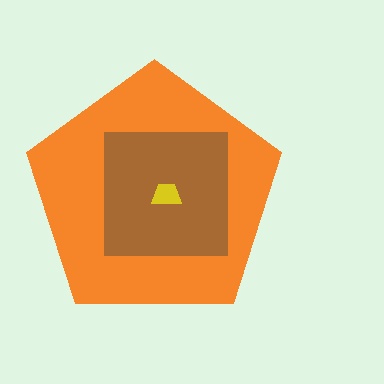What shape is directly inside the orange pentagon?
The brown square.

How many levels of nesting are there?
3.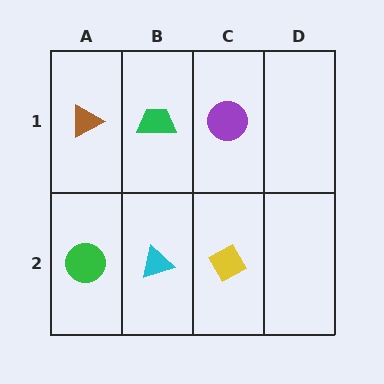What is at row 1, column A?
A brown triangle.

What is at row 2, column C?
A yellow diamond.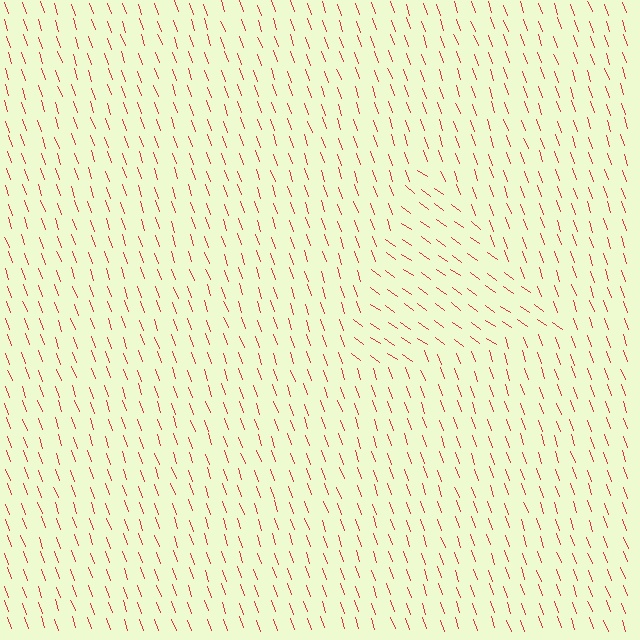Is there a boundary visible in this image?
Yes, there is a texture boundary formed by a change in line orientation.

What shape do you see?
I see a triangle.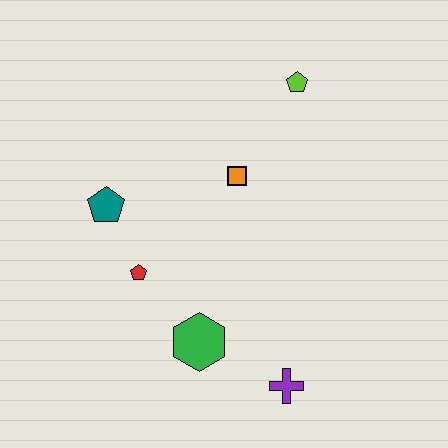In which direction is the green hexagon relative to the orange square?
The green hexagon is below the orange square.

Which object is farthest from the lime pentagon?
The purple cross is farthest from the lime pentagon.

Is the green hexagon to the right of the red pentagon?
Yes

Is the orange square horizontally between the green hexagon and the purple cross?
Yes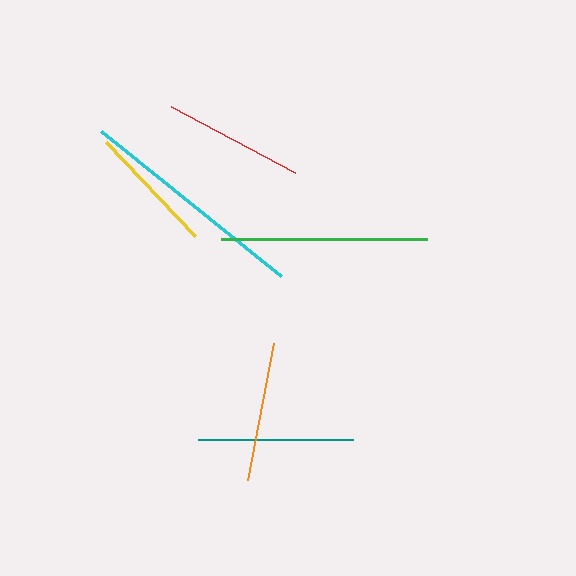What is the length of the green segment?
The green segment is approximately 206 pixels long.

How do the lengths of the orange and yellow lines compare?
The orange and yellow lines are approximately the same length.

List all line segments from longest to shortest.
From longest to shortest: cyan, green, teal, red, orange, yellow.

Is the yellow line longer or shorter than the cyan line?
The cyan line is longer than the yellow line.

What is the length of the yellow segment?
The yellow segment is approximately 129 pixels long.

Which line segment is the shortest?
The yellow line is the shortest at approximately 129 pixels.